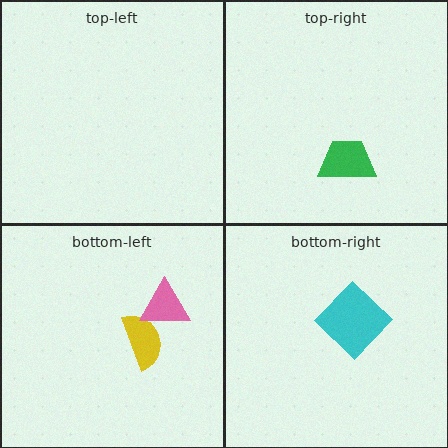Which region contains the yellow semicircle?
The bottom-left region.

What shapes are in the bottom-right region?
The cyan diamond.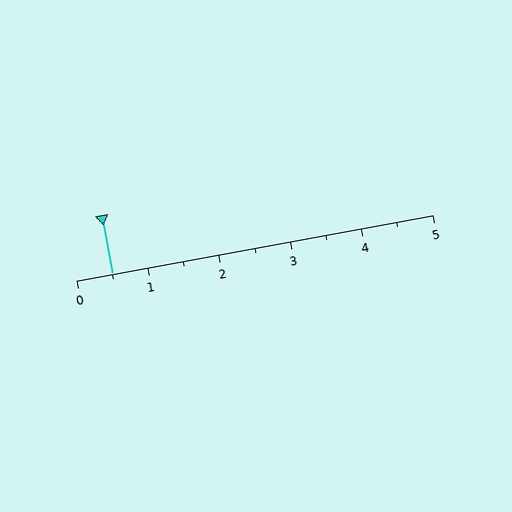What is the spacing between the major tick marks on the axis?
The major ticks are spaced 1 apart.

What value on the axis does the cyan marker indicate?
The marker indicates approximately 0.5.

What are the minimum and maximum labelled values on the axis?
The axis runs from 0 to 5.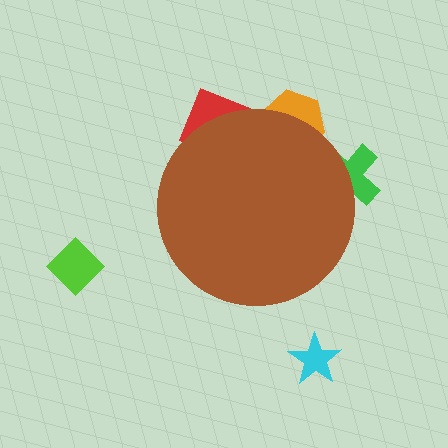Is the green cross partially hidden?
Yes, the green cross is partially hidden behind the brown circle.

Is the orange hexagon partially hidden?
Yes, the orange hexagon is partially hidden behind the brown circle.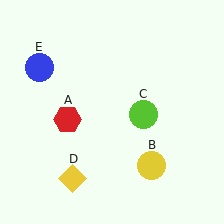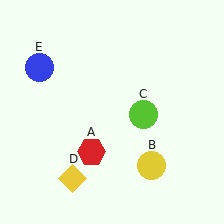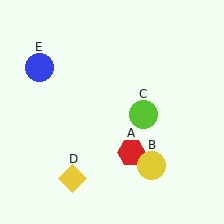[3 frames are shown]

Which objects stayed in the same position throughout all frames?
Yellow circle (object B) and lime circle (object C) and yellow diamond (object D) and blue circle (object E) remained stationary.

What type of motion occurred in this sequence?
The red hexagon (object A) rotated counterclockwise around the center of the scene.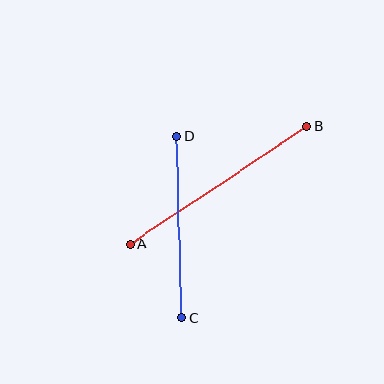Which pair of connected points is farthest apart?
Points A and B are farthest apart.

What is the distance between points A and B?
The distance is approximately 213 pixels.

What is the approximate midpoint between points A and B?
The midpoint is at approximately (218, 185) pixels.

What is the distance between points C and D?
The distance is approximately 182 pixels.